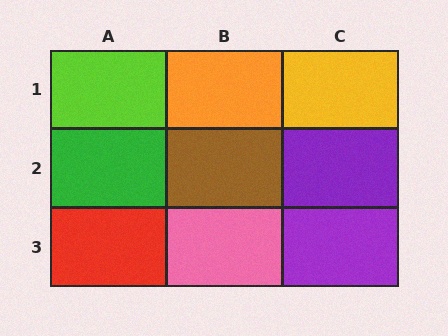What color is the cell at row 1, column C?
Yellow.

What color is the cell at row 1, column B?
Orange.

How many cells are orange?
1 cell is orange.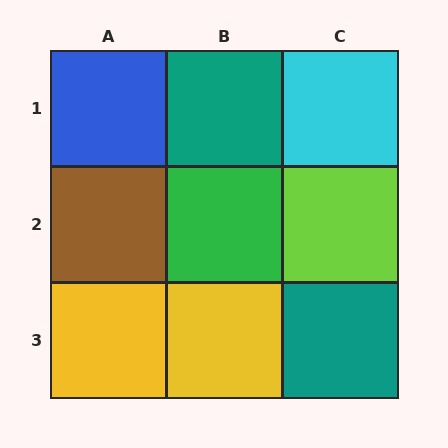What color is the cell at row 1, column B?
Teal.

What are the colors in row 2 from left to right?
Brown, green, lime.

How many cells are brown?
1 cell is brown.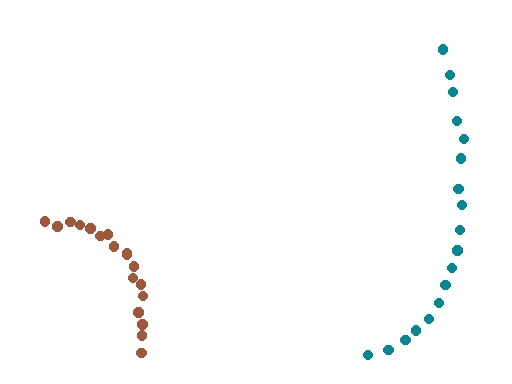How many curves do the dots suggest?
There are 2 distinct paths.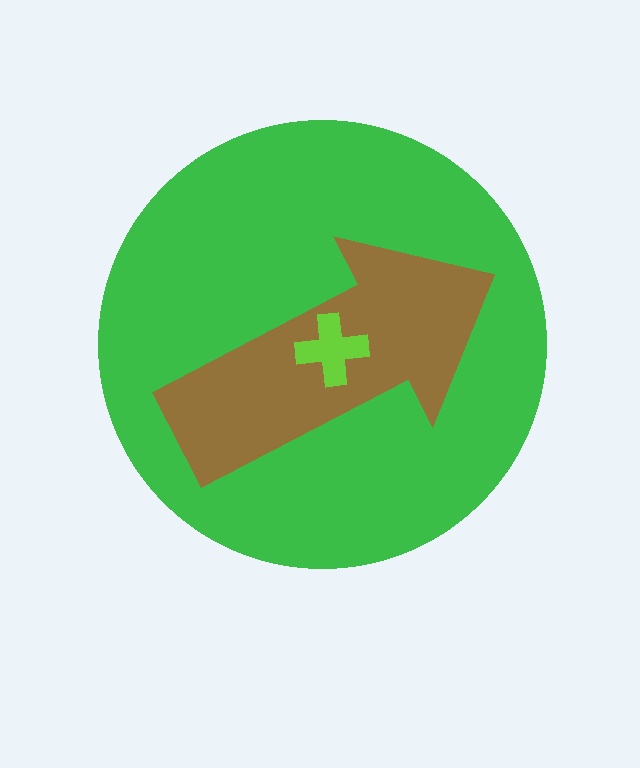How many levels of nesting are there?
3.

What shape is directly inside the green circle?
The brown arrow.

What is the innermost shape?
The lime cross.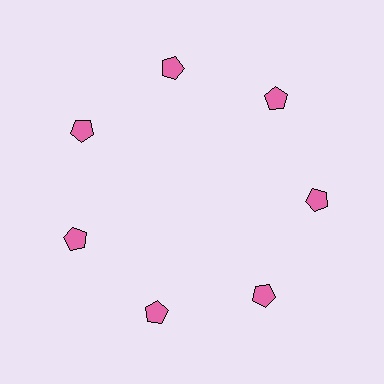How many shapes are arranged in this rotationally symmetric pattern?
There are 7 shapes, arranged in 7 groups of 1.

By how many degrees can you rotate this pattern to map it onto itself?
The pattern maps onto itself every 51 degrees of rotation.